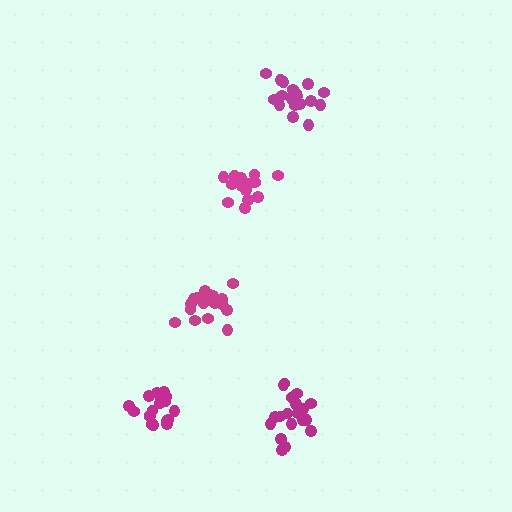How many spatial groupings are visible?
There are 5 spatial groupings.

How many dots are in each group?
Group 1: 19 dots, Group 2: 18 dots, Group 3: 19 dots, Group 4: 19 dots, Group 5: 17 dots (92 total).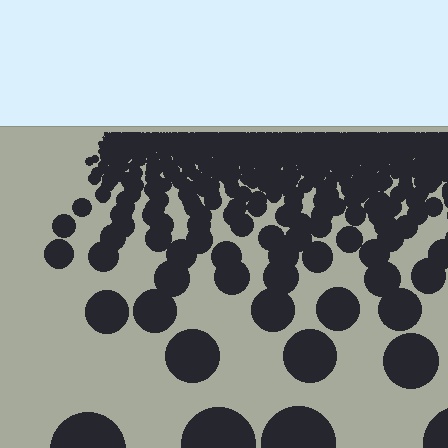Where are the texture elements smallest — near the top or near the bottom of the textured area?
Near the top.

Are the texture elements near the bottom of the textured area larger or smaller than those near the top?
Larger. Near the bottom, elements are closer to the viewer and appear at a bigger on-screen size.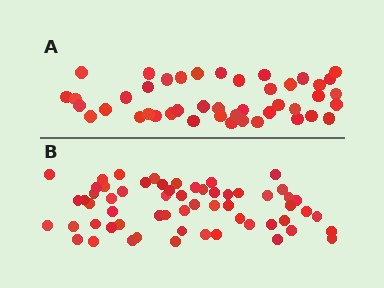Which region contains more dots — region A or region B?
Region B (the bottom region) has more dots.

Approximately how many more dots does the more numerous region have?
Region B has approximately 15 more dots than region A.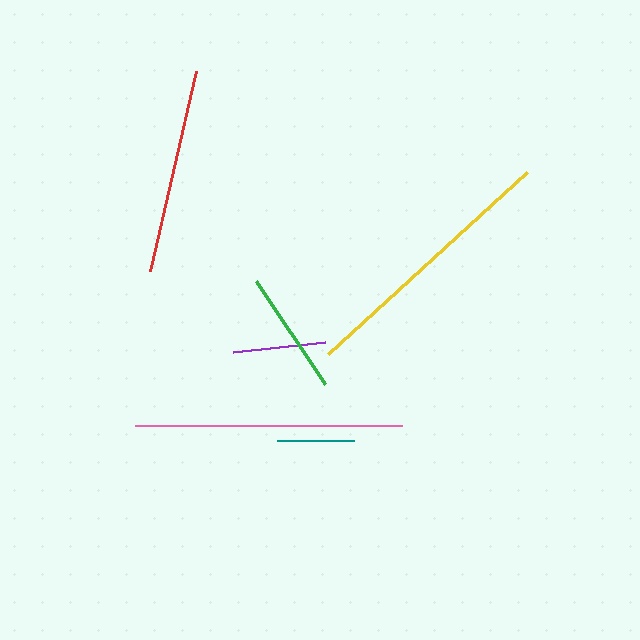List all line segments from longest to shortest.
From longest to shortest: yellow, pink, red, green, purple, teal.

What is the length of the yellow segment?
The yellow segment is approximately 269 pixels long.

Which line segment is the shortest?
The teal line is the shortest at approximately 77 pixels.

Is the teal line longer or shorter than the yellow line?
The yellow line is longer than the teal line.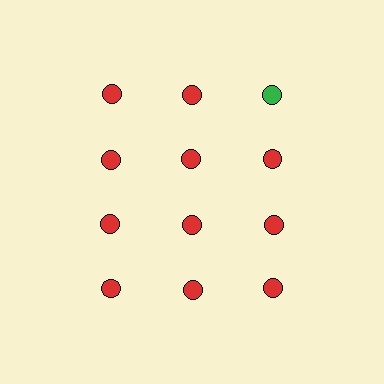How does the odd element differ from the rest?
It has a different color: green instead of red.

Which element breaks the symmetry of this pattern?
The green circle in the top row, center column breaks the symmetry. All other shapes are red circles.